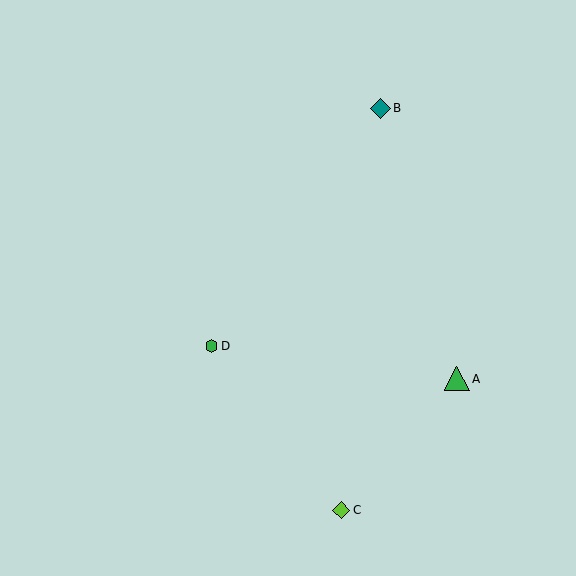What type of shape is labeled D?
Shape D is a green hexagon.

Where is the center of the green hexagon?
The center of the green hexagon is at (212, 346).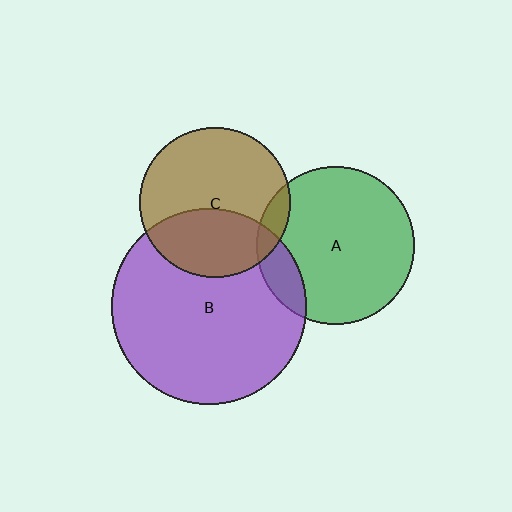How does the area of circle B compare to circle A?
Approximately 1.5 times.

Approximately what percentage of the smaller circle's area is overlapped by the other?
Approximately 10%.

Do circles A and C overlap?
Yes.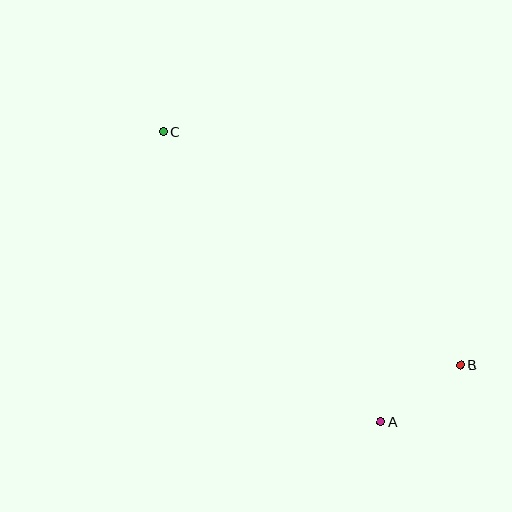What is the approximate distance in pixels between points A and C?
The distance between A and C is approximately 363 pixels.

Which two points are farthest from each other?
Points B and C are farthest from each other.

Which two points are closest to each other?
Points A and B are closest to each other.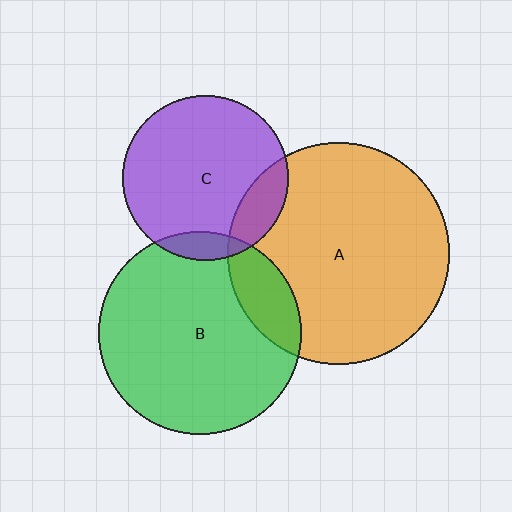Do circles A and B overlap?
Yes.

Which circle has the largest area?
Circle A (orange).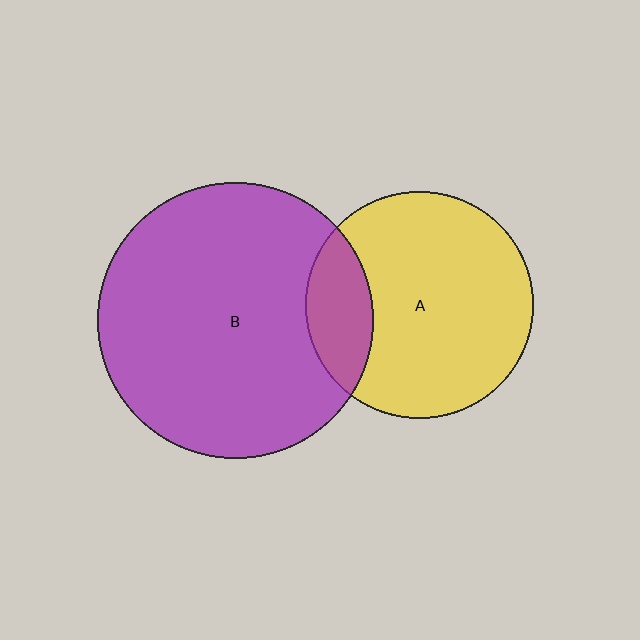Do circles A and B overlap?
Yes.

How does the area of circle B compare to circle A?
Approximately 1.5 times.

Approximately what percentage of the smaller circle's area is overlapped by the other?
Approximately 20%.